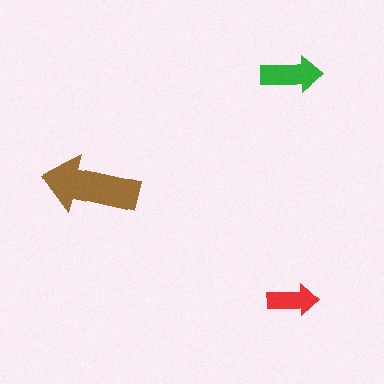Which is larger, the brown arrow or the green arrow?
The brown one.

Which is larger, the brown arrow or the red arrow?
The brown one.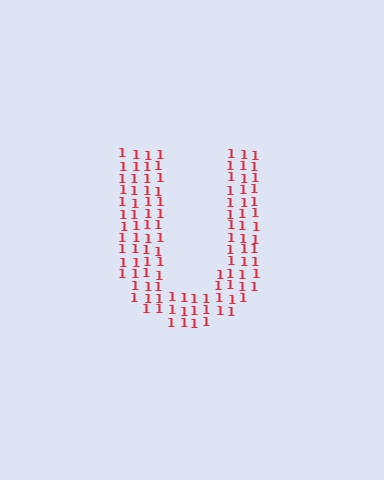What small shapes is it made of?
It is made of small digit 1's.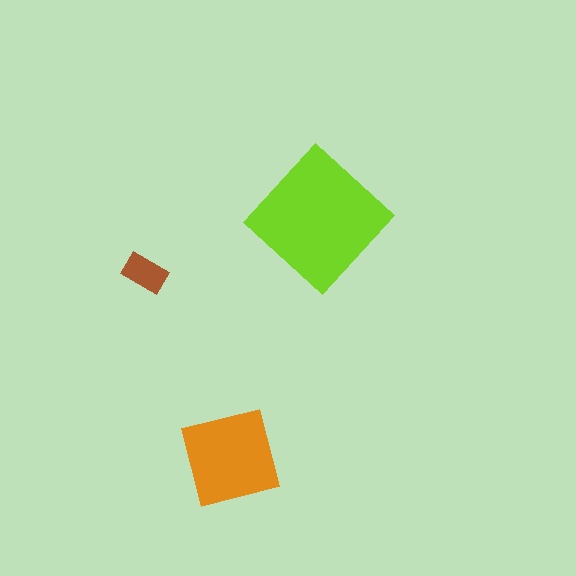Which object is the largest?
The lime diamond.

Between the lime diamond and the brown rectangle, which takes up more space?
The lime diamond.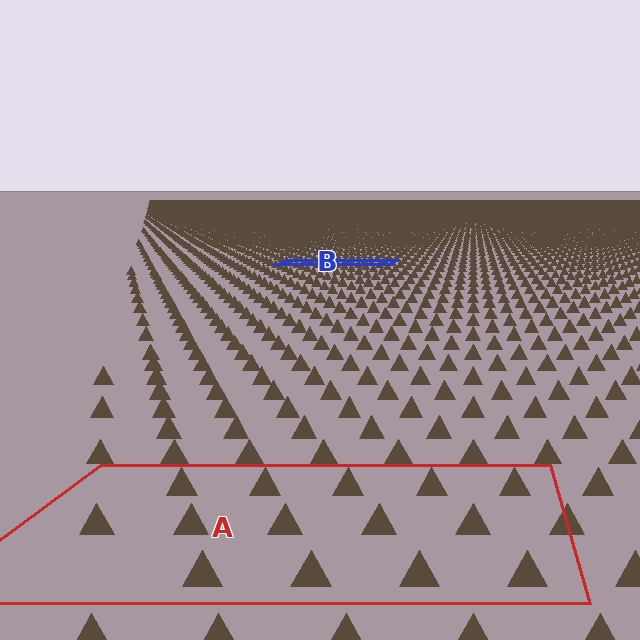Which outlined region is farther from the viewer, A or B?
Region B is farther from the viewer — the texture elements inside it appear smaller and more densely packed.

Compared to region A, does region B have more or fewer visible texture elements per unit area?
Region B has more texture elements per unit area — they are packed more densely because it is farther away.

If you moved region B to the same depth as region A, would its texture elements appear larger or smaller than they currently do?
They would appear larger. At a closer depth, the same texture elements are projected at a bigger on-screen size.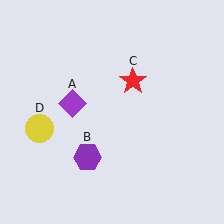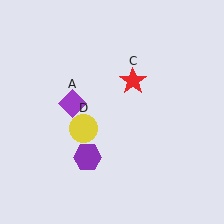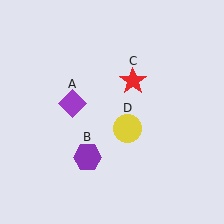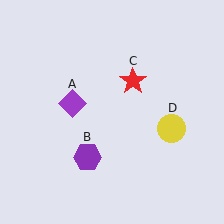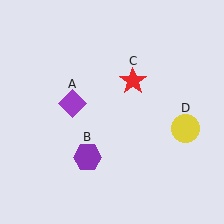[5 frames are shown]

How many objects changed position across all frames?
1 object changed position: yellow circle (object D).